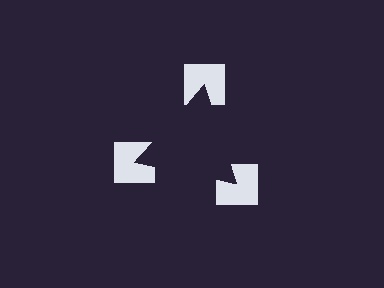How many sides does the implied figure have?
3 sides.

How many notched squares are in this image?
There are 3 — one at each vertex of the illusory triangle.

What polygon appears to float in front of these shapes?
An illusory triangle — its edges are inferred from the aligned wedge cuts in the notched squares, not physically drawn.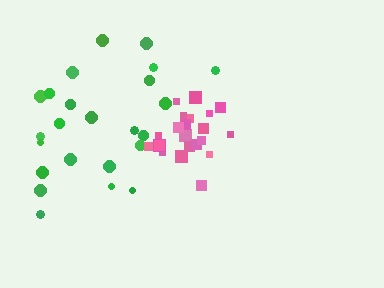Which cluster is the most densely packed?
Pink.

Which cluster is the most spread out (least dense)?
Green.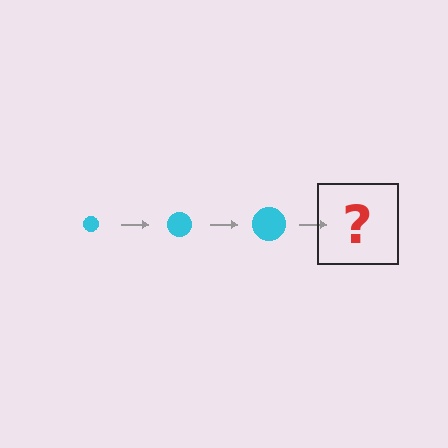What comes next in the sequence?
The next element should be a cyan circle, larger than the previous one.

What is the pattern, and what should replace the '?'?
The pattern is that the circle gets progressively larger each step. The '?' should be a cyan circle, larger than the previous one.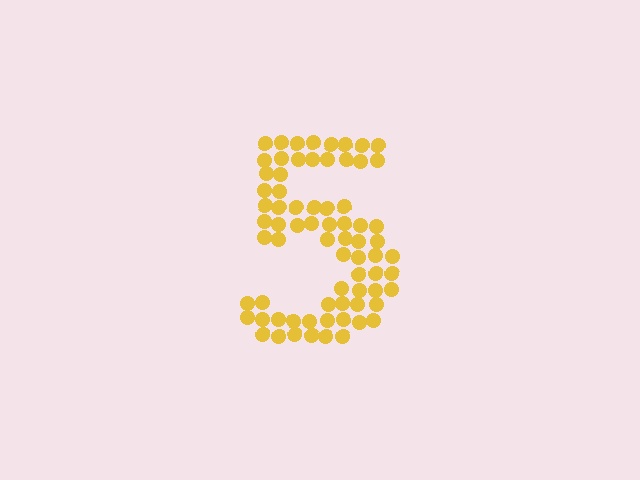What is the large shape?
The large shape is the digit 5.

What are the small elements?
The small elements are circles.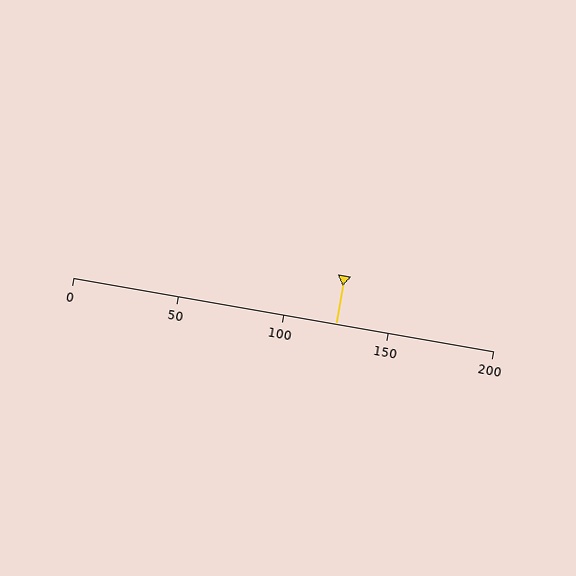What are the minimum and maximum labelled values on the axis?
The axis runs from 0 to 200.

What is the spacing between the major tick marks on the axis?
The major ticks are spaced 50 apart.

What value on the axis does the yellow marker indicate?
The marker indicates approximately 125.